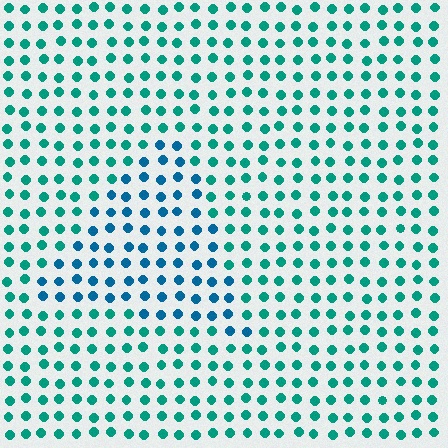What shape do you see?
I see a triangle.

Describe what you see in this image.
The image is filled with small teal elements in a uniform arrangement. A triangle-shaped region is visible where the elements are tinted to a slightly different hue, forming a subtle color boundary.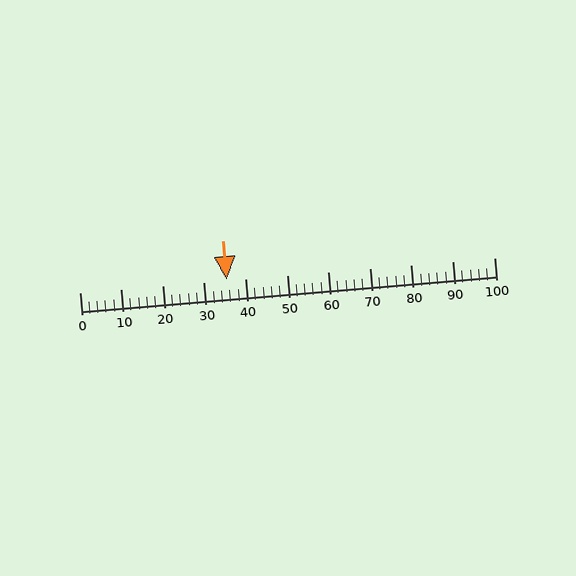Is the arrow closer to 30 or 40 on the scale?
The arrow is closer to 40.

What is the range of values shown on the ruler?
The ruler shows values from 0 to 100.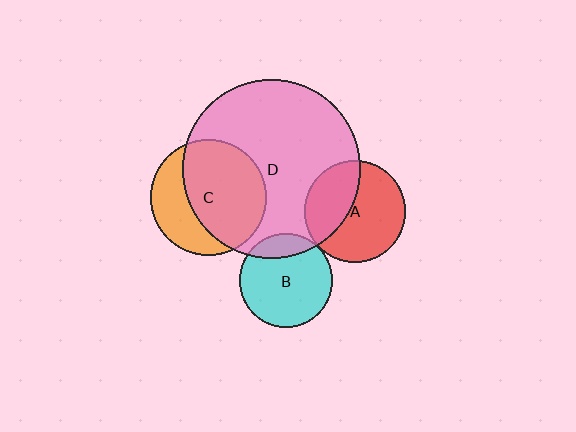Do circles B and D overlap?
Yes.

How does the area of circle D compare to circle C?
Approximately 2.4 times.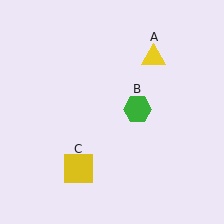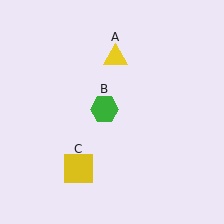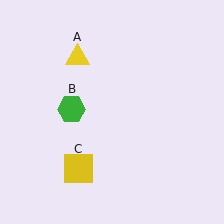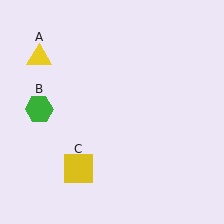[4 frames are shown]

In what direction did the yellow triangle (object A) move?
The yellow triangle (object A) moved left.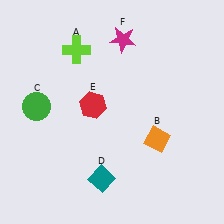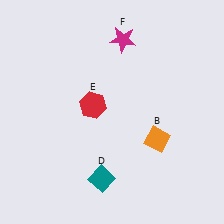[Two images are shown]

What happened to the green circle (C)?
The green circle (C) was removed in Image 2. It was in the top-left area of Image 1.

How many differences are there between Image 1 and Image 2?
There are 2 differences between the two images.